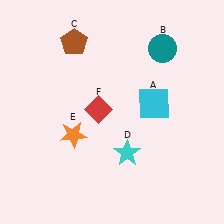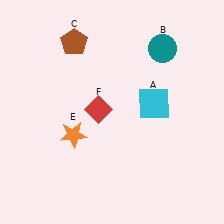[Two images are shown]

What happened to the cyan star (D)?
The cyan star (D) was removed in Image 2. It was in the bottom-right area of Image 1.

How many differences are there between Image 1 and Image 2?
There is 1 difference between the two images.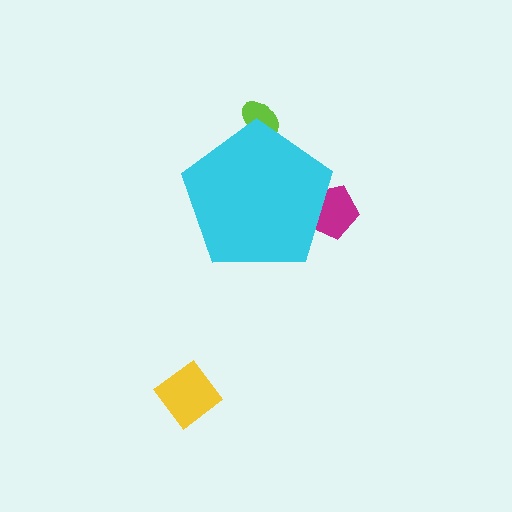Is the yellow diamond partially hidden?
No, the yellow diamond is fully visible.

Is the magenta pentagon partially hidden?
Yes, the magenta pentagon is partially hidden behind the cyan pentagon.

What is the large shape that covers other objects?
A cyan pentagon.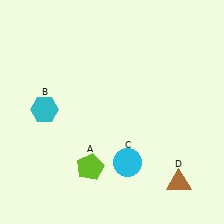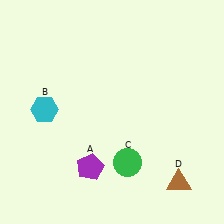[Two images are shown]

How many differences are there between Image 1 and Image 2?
There are 2 differences between the two images.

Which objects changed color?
A changed from lime to purple. C changed from cyan to green.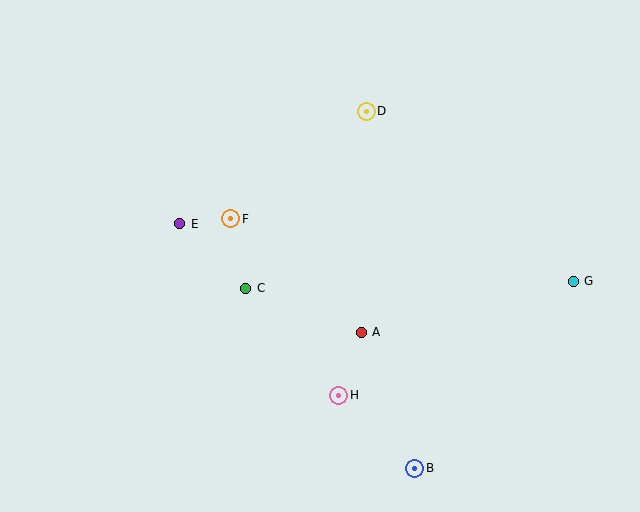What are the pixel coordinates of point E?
Point E is at (180, 224).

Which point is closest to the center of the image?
Point C at (246, 288) is closest to the center.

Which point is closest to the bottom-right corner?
Point B is closest to the bottom-right corner.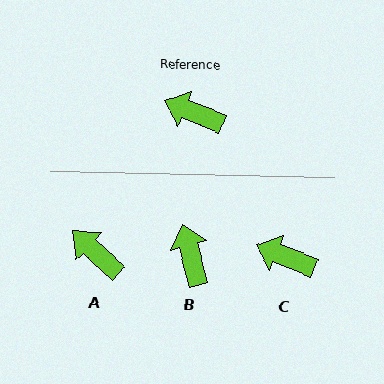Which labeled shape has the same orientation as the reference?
C.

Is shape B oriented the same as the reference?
No, it is off by about 53 degrees.